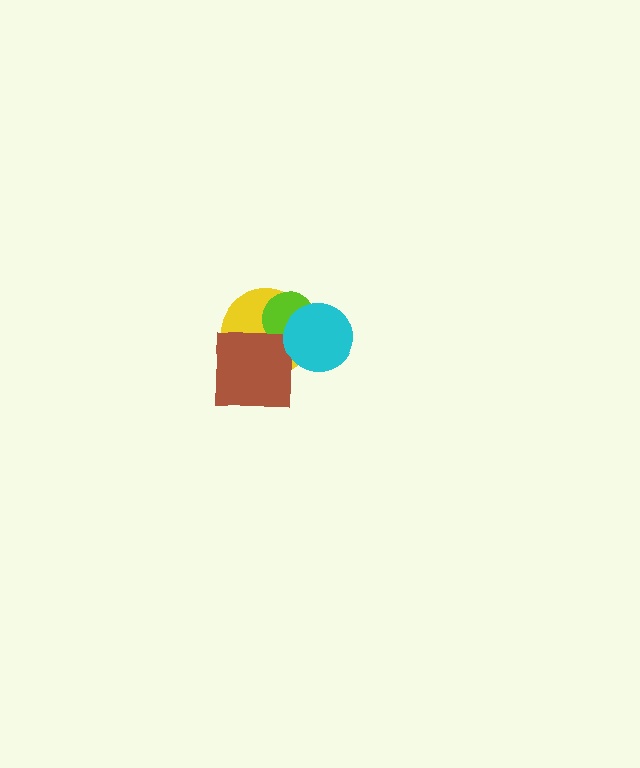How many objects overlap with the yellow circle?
3 objects overlap with the yellow circle.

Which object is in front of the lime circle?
The cyan circle is in front of the lime circle.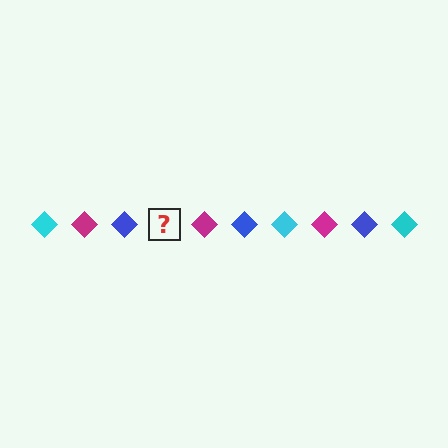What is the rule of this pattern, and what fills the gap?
The rule is that the pattern cycles through cyan, magenta, blue diamonds. The gap should be filled with a cyan diamond.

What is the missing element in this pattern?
The missing element is a cyan diamond.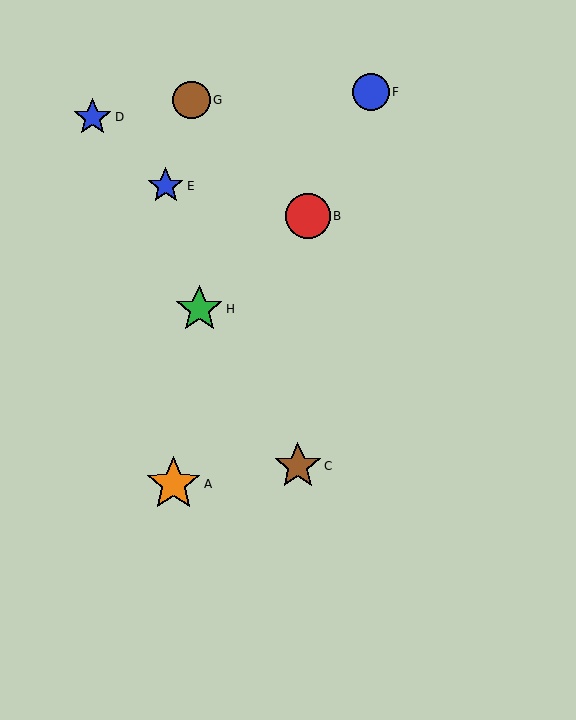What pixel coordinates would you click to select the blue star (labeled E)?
Click at (166, 186) to select the blue star E.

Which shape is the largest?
The orange star (labeled A) is the largest.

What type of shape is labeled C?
Shape C is a brown star.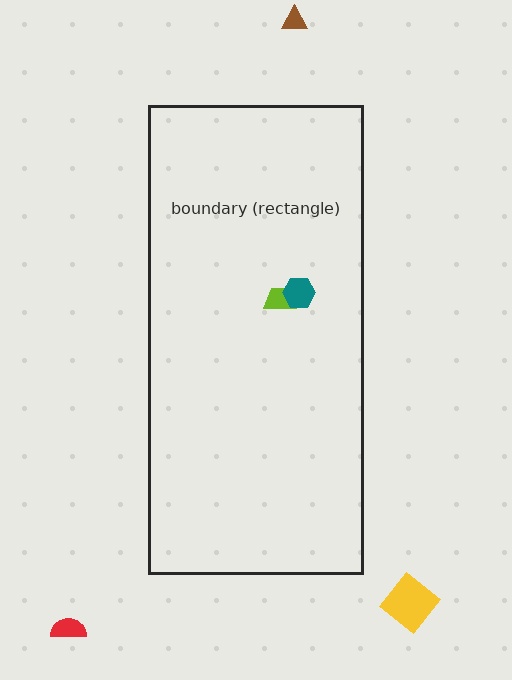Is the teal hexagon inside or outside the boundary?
Inside.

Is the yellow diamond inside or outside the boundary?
Outside.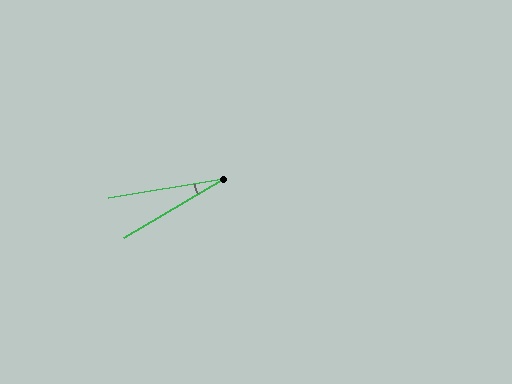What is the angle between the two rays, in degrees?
Approximately 21 degrees.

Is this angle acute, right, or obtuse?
It is acute.